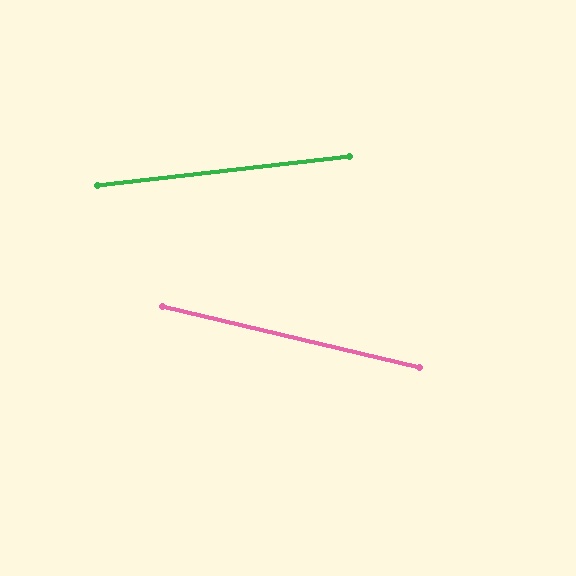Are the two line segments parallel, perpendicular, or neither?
Neither parallel nor perpendicular — they differ by about 20°.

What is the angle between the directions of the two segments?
Approximately 20 degrees.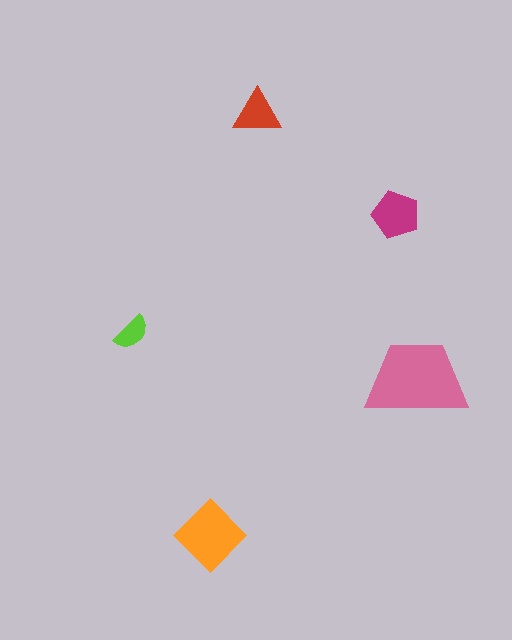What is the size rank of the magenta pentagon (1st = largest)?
3rd.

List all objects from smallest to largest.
The lime semicircle, the red triangle, the magenta pentagon, the orange diamond, the pink trapezoid.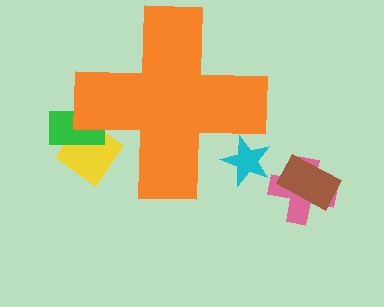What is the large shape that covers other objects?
An orange cross.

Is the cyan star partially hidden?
Yes, the cyan star is partially hidden behind the orange cross.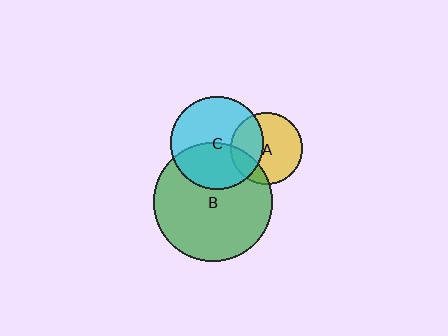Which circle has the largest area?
Circle B (green).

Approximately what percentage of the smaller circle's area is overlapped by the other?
Approximately 20%.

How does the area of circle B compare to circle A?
Approximately 2.7 times.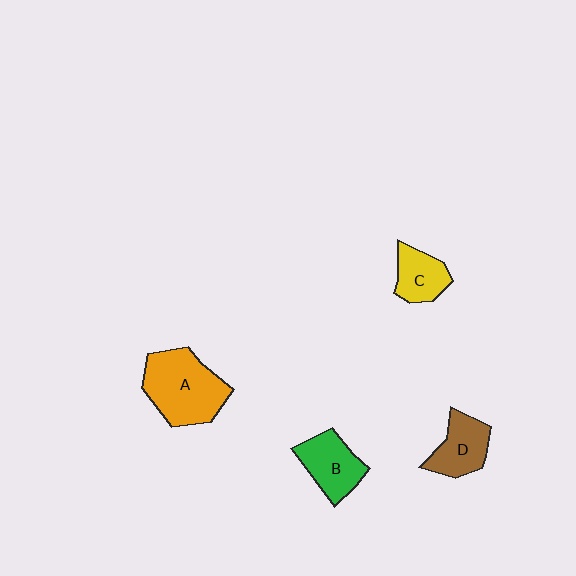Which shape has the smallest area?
Shape C (yellow).